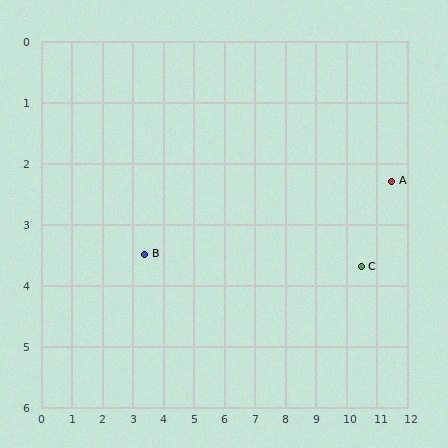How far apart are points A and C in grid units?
Points A and C are about 1.7 grid units apart.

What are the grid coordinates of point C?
Point C is at approximately (10.5, 3.7).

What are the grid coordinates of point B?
Point B is at approximately (3.4, 3.5).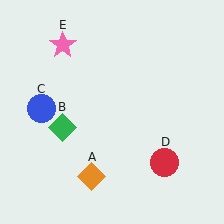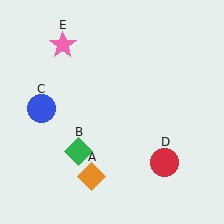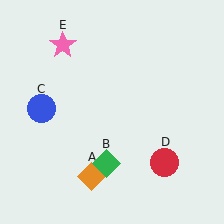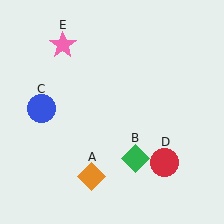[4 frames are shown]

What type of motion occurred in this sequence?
The green diamond (object B) rotated counterclockwise around the center of the scene.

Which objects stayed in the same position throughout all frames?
Orange diamond (object A) and blue circle (object C) and red circle (object D) and pink star (object E) remained stationary.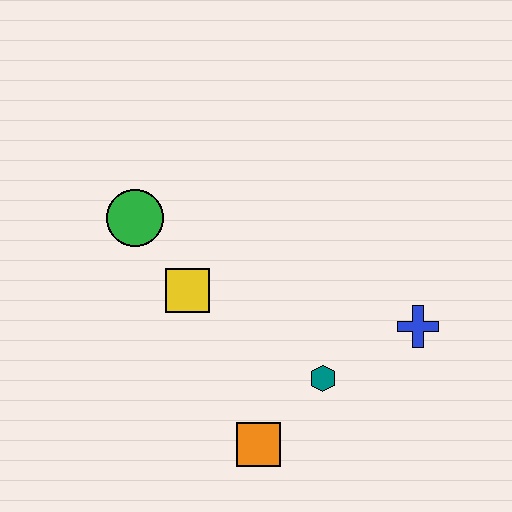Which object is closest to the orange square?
The teal hexagon is closest to the orange square.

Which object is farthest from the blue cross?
The green circle is farthest from the blue cross.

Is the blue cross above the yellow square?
No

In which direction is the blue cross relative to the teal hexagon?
The blue cross is to the right of the teal hexagon.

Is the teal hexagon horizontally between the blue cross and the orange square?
Yes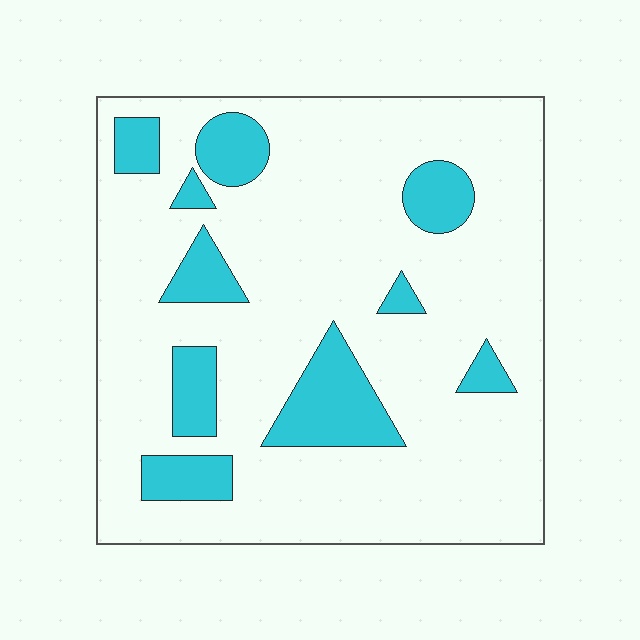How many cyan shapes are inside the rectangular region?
10.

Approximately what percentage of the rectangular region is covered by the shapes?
Approximately 20%.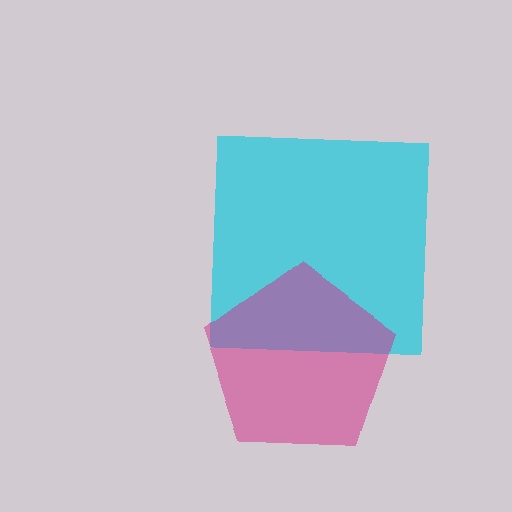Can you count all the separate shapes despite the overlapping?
Yes, there are 2 separate shapes.